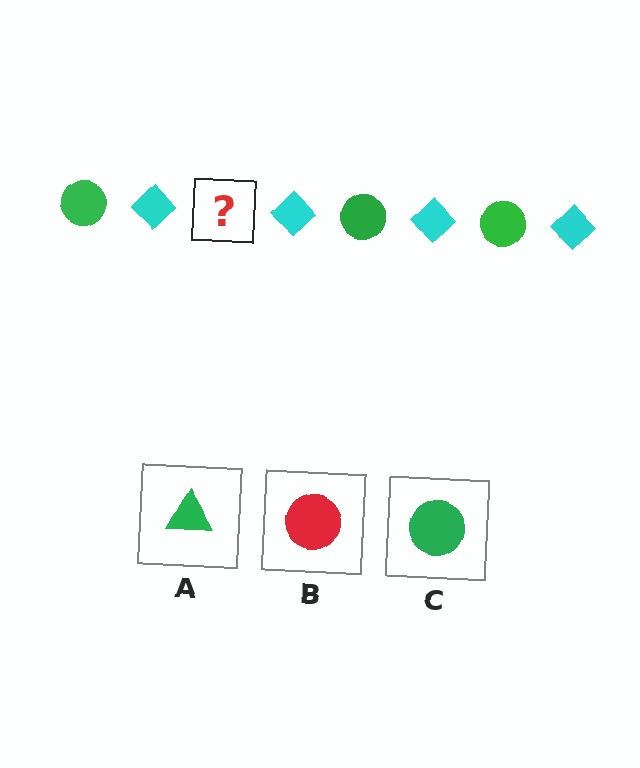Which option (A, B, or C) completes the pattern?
C.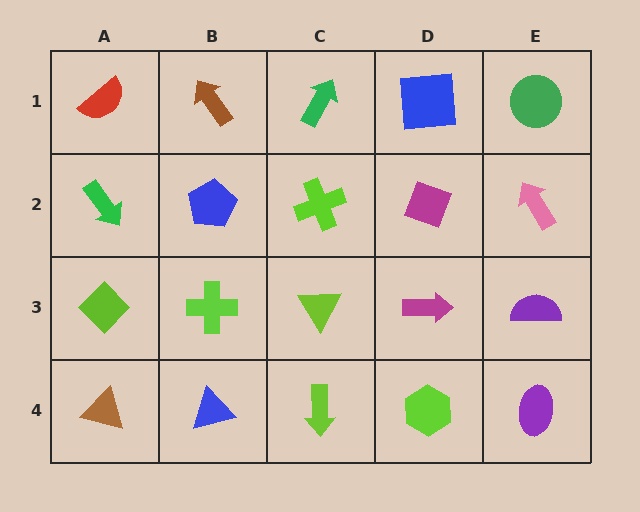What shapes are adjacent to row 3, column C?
A lime cross (row 2, column C), a lime arrow (row 4, column C), a lime cross (row 3, column B), a magenta arrow (row 3, column D).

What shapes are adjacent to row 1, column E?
A pink arrow (row 2, column E), a blue square (row 1, column D).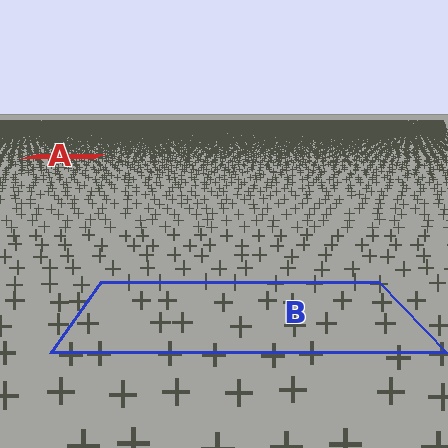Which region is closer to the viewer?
Region B is closer. The texture elements there are larger and more spread out.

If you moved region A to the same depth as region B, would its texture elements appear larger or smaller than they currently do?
They would appear larger. At a closer depth, the same texture elements are projected at a bigger on-screen size.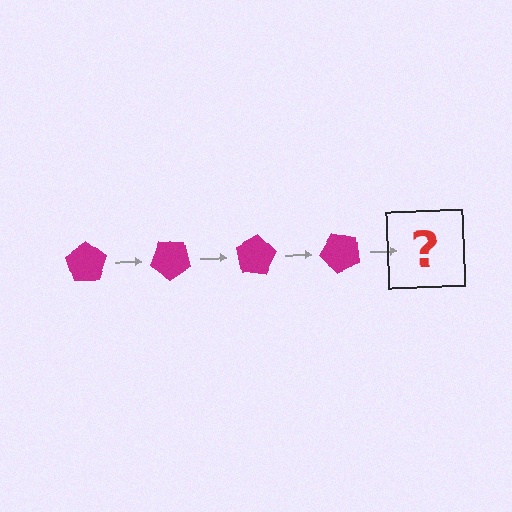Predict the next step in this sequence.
The next step is a magenta pentagon rotated 160 degrees.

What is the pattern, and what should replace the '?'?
The pattern is that the pentagon rotates 40 degrees each step. The '?' should be a magenta pentagon rotated 160 degrees.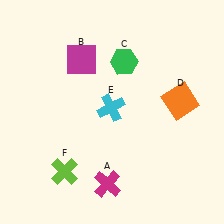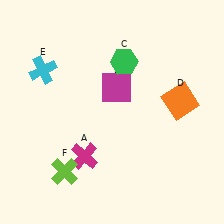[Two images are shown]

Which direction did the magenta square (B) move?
The magenta square (B) moved right.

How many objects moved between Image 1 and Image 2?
3 objects moved between the two images.